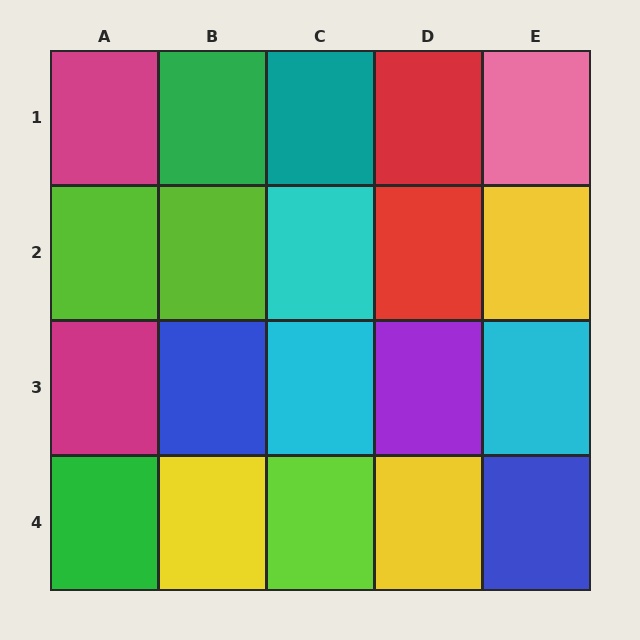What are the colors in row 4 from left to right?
Green, yellow, lime, yellow, blue.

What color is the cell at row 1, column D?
Red.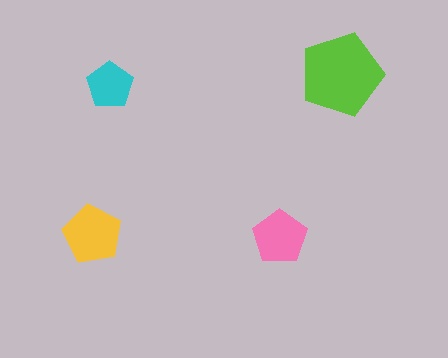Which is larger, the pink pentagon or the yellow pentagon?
The yellow one.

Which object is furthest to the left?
The yellow pentagon is leftmost.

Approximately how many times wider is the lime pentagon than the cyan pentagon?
About 2 times wider.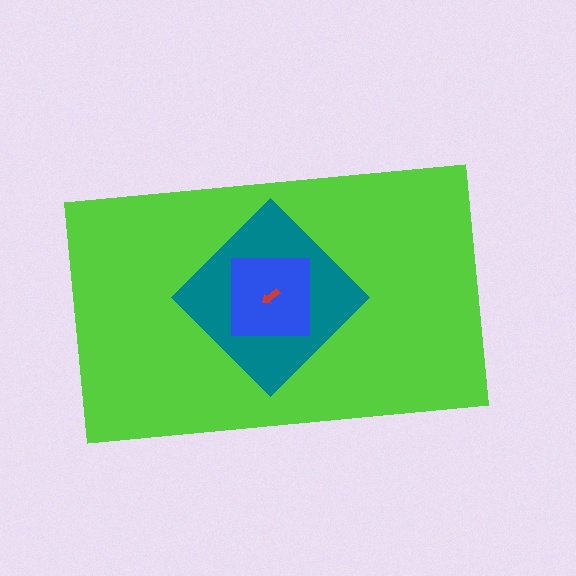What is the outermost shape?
The lime rectangle.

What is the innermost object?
The red arrow.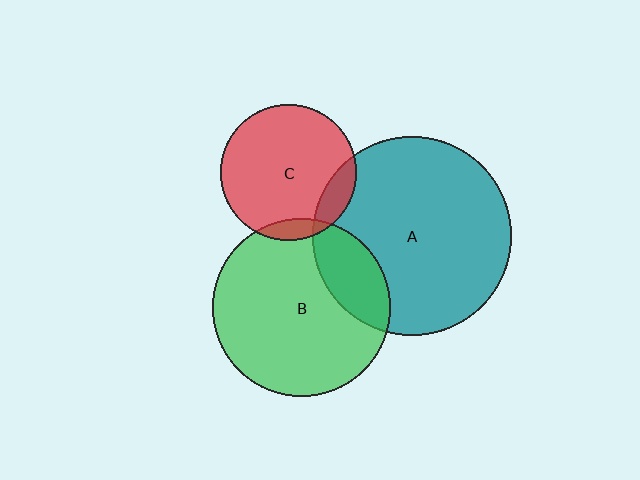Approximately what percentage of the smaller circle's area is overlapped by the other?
Approximately 10%.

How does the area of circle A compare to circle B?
Approximately 1.3 times.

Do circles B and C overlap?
Yes.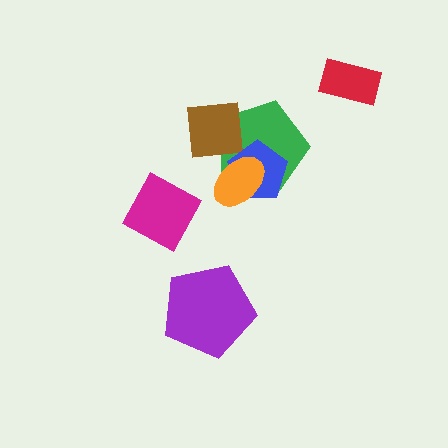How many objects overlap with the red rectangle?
0 objects overlap with the red rectangle.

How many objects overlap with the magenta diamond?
0 objects overlap with the magenta diamond.